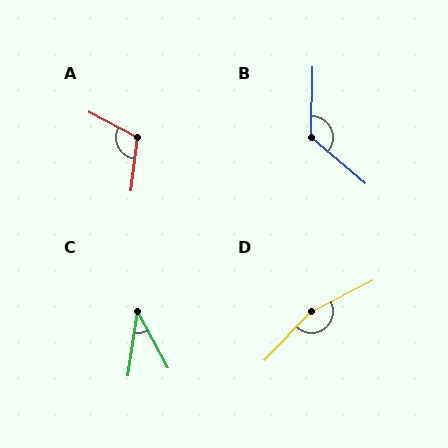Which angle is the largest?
D, at approximately 161 degrees.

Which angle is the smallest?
C, at approximately 36 degrees.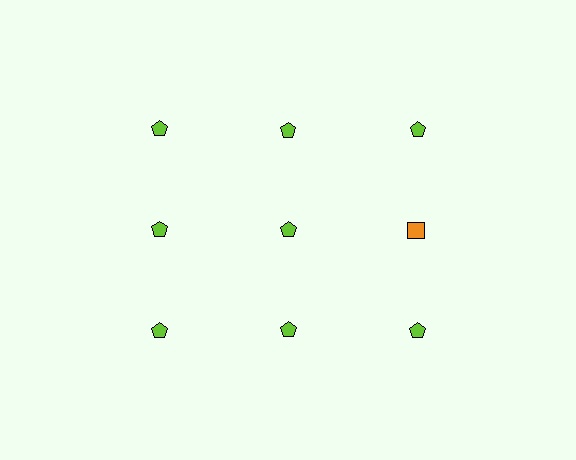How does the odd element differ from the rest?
It differs in both color (orange instead of lime) and shape (square instead of pentagon).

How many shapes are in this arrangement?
There are 9 shapes arranged in a grid pattern.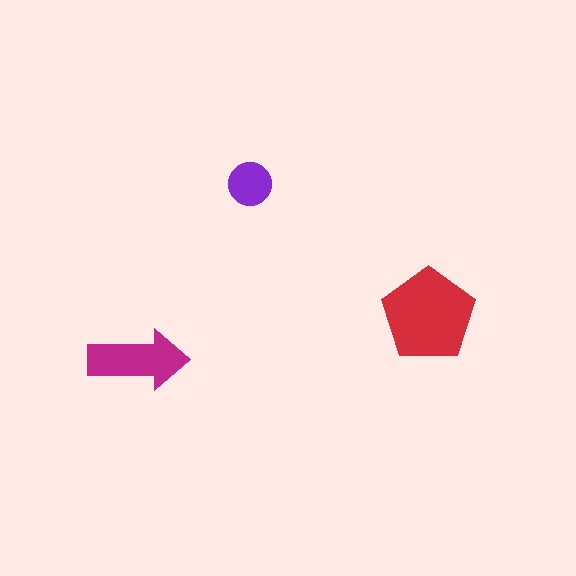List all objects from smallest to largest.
The purple circle, the magenta arrow, the red pentagon.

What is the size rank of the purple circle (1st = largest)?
3rd.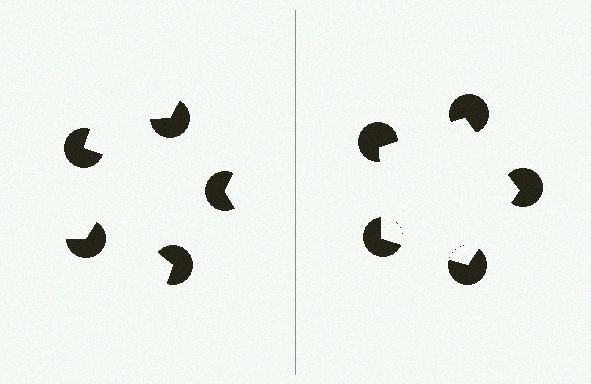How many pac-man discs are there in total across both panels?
10 — 5 on each side.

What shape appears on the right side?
An illusory pentagon.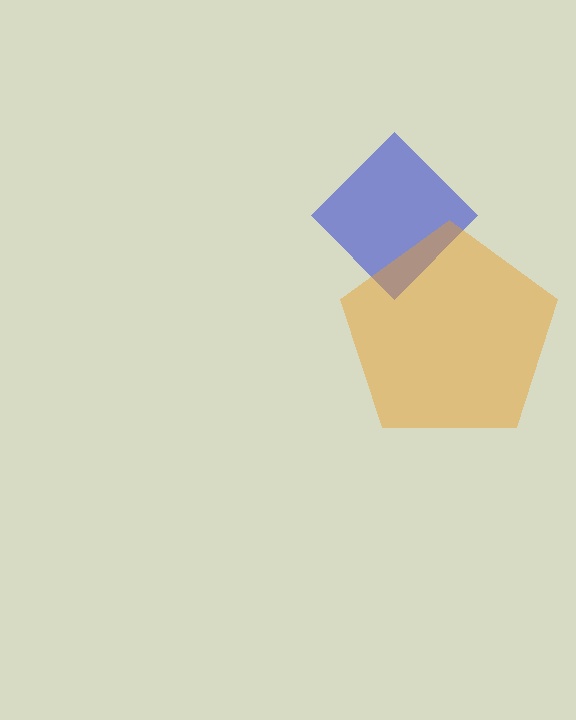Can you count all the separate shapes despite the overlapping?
Yes, there are 2 separate shapes.